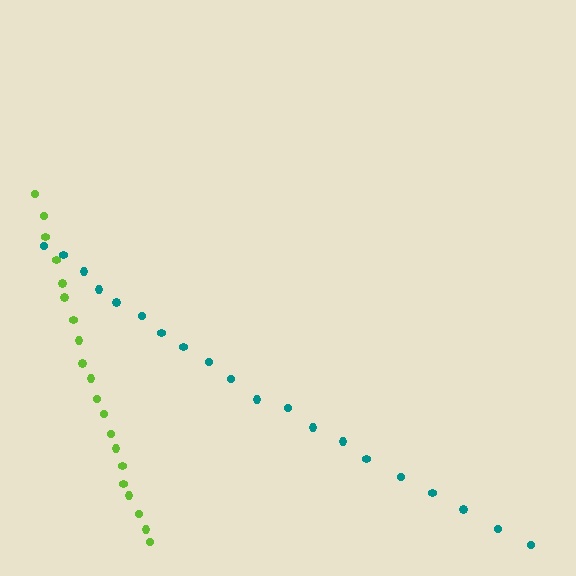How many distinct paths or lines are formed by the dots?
There are 2 distinct paths.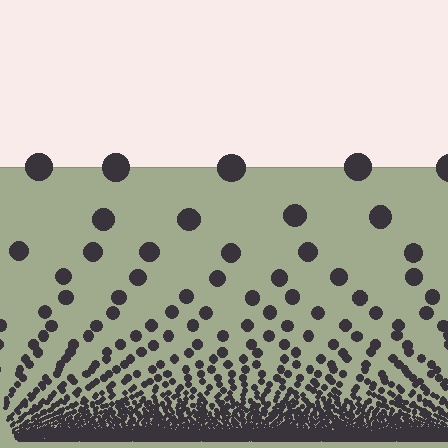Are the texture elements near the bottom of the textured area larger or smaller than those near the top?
Smaller. The gradient is inverted — elements near the bottom are smaller and denser.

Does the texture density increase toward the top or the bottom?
Density increases toward the bottom.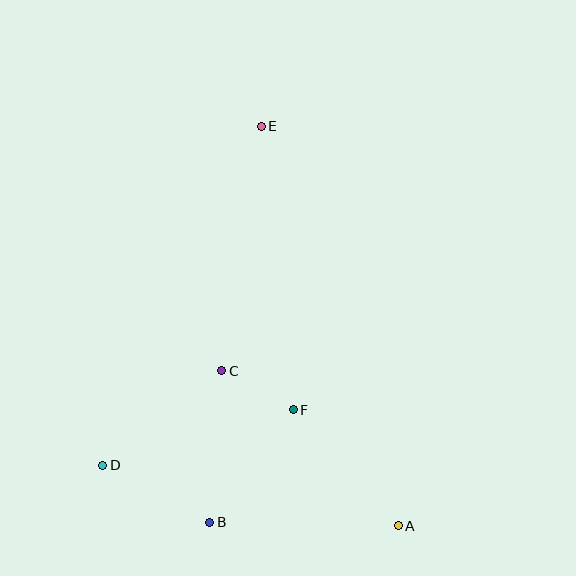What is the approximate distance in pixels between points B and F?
The distance between B and F is approximately 140 pixels.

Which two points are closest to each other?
Points C and F are closest to each other.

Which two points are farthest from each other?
Points A and E are farthest from each other.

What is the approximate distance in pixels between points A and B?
The distance between A and B is approximately 188 pixels.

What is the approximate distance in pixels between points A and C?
The distance between A and C is approximately 235 pixels.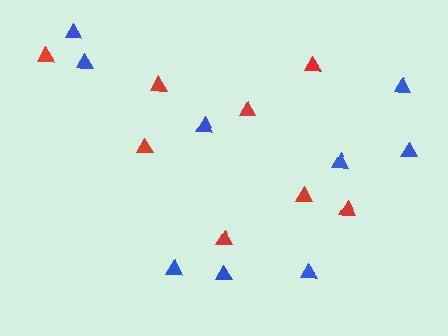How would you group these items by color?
There are 2 groups: one group of red triangles (8) and one group of blue triangles (9).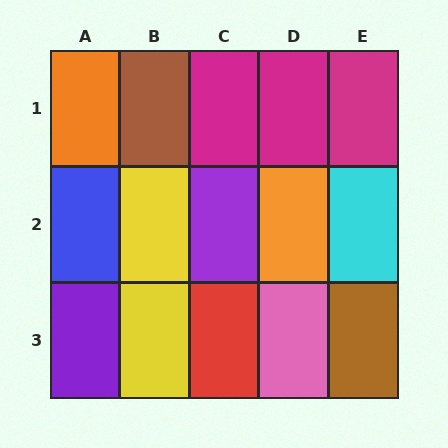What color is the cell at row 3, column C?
Red.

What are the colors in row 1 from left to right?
Orange, brown, magenta, magenta, magenta.